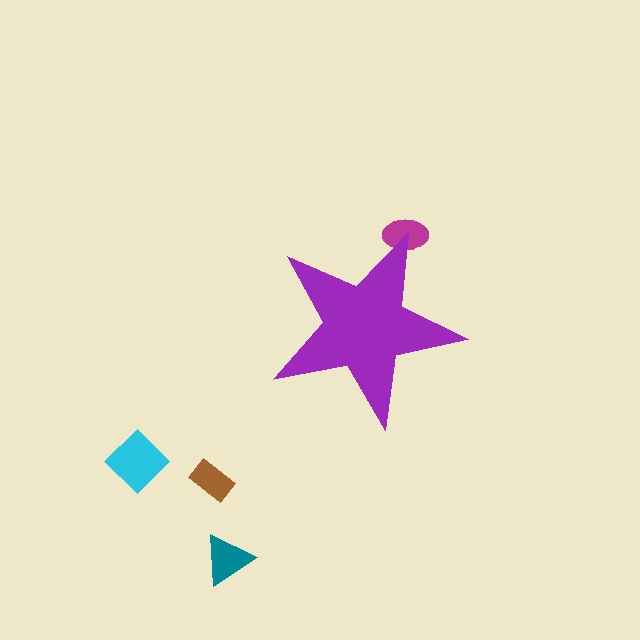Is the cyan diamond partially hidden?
No, the cyan diamond is fully visible.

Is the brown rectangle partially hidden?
No, the brown rectangle is fully visible.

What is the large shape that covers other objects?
A purple star.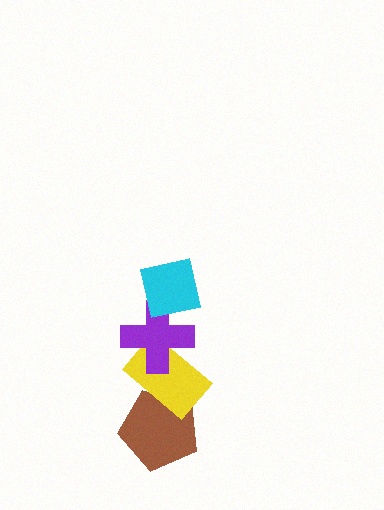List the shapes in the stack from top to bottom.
From top to bottom: the cyan square, the purple cross, the yellow rectangle, the brown pentagon.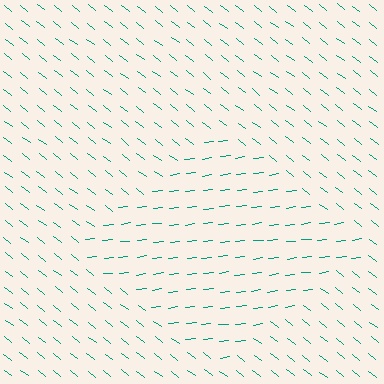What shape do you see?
I see a diamond.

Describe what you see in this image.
The image is filled with small teal line segments. A diamond region in the image has lines oriented differently from the surrounding lines, creating a visible texture boundary.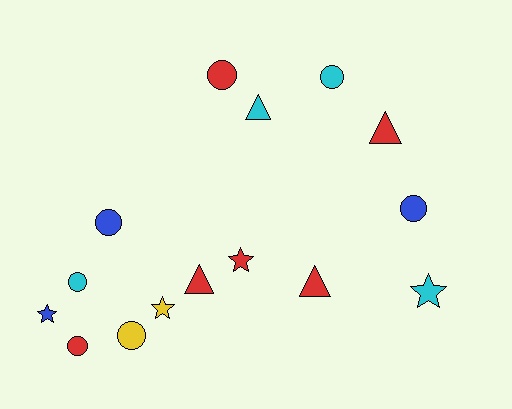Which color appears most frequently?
Red, with 6 objects.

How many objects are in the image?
There are 15 objects.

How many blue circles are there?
There are 2 blue circles.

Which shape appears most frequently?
Circle, with 7 objects.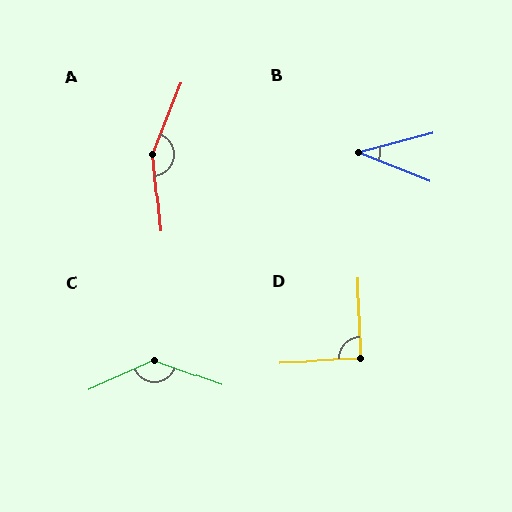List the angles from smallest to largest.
B (36°), D (91°), C (136°), A (153°).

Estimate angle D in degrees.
Approximately 91 degrees.